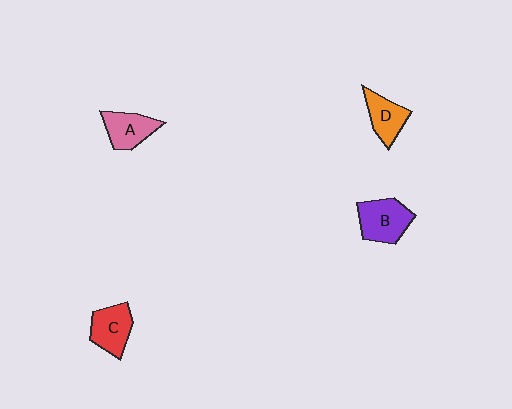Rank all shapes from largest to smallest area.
From largest to smallest: B (purple), C (red), A (pink), D (orange).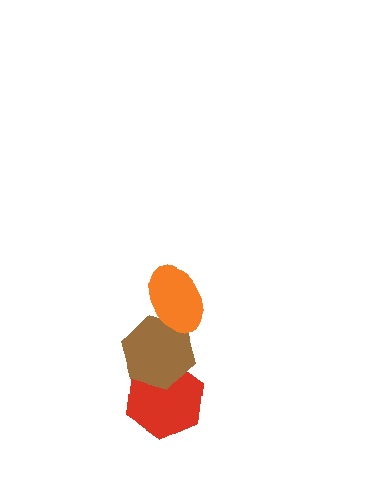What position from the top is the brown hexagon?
The brown hexagon is 2nd from the top.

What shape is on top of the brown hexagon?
The orange ellipse is on top of the brown hexagon.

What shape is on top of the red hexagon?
The brown hexagon is on top of the red hexagon.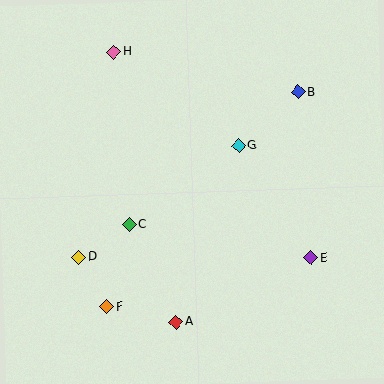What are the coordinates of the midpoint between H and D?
The midpoint between H and D is at (97, 154).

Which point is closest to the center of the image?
Point G at (239, 146) is closest to the center.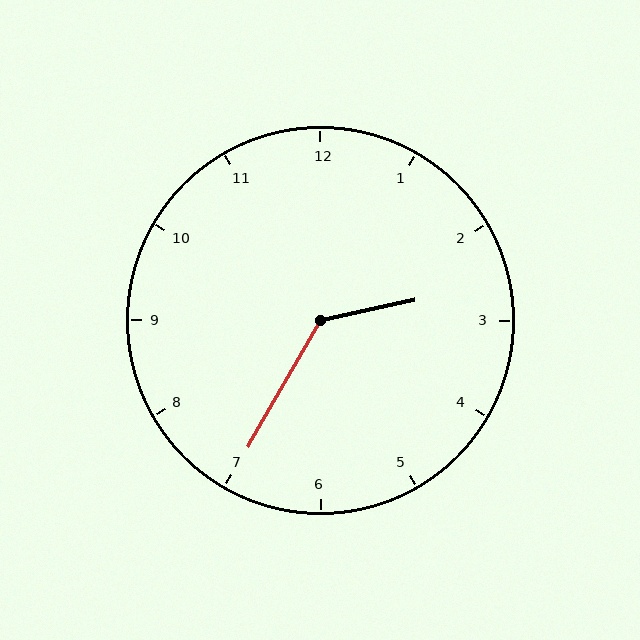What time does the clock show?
2:35.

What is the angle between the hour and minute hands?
Approximately 132 degrees.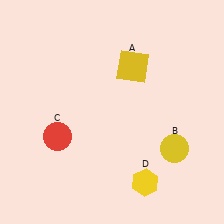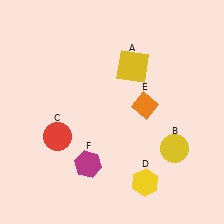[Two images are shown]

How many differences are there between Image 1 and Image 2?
There are 2 differences between the two images.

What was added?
An orange diamond (E), a magenta hexagon (F) were added in Image 2.